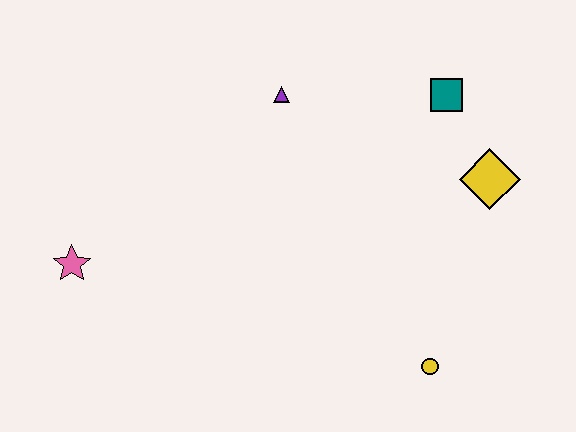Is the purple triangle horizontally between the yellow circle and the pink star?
Yes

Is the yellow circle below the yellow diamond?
Yes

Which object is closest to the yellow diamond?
The teal square is closest to the yellow diamond.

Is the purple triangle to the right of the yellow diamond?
No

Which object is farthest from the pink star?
The yellow diamond is farthest from the pink star.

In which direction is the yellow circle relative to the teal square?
The yellow circle is below the teal square.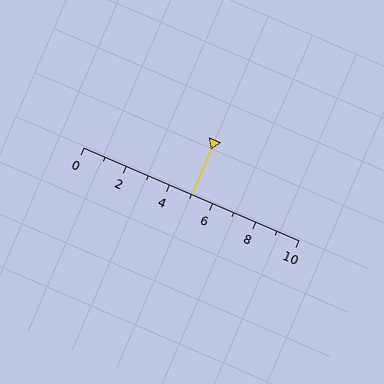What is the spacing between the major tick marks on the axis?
The major ticks are spaced 2 apart.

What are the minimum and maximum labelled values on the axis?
The axis runs from 0 to 10.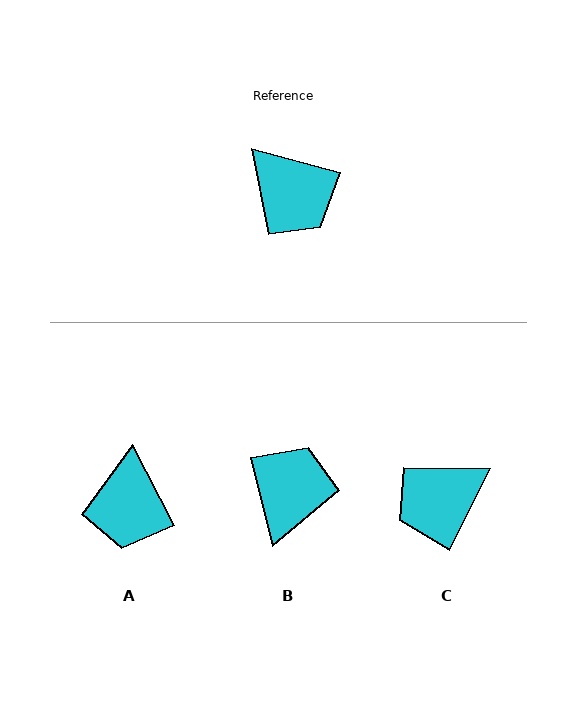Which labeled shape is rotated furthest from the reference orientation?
B, about 119 degrees away.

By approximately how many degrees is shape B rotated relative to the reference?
Approximately 119 degrees counter-clockwise.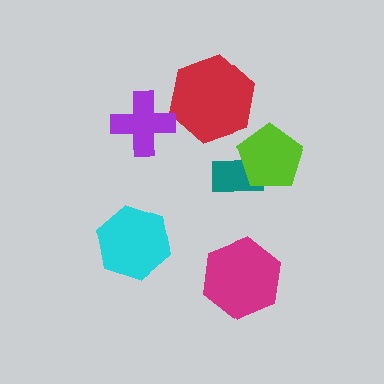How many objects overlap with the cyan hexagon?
0 objects overlap with the cyan hexagon.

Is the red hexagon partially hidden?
No, no other shape covers it.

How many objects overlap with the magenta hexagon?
0 objects overlap with the magenta hexagon.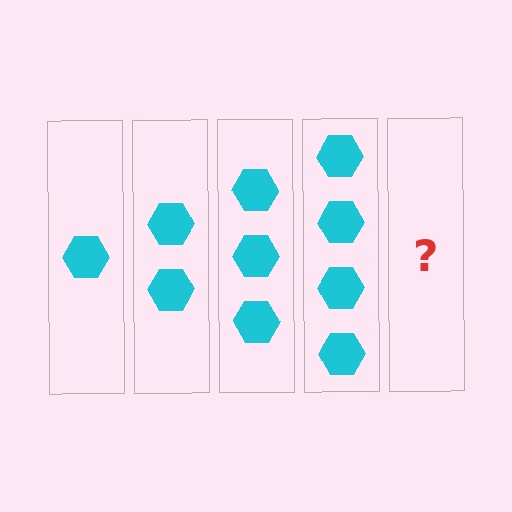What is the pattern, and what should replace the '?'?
The pattern is that each step adds one more hexagon. The '?' should be 5 hexagons.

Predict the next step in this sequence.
The next step is 5 hexagons.